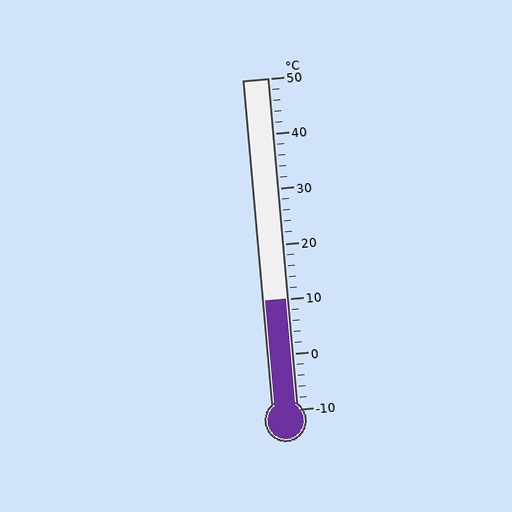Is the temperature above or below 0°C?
The temperature is above 0°C.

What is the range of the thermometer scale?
The thermometer scale ranges from -10°C to 50°C.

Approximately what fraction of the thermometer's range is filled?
The thermometer is filled to approximately 35% of its range.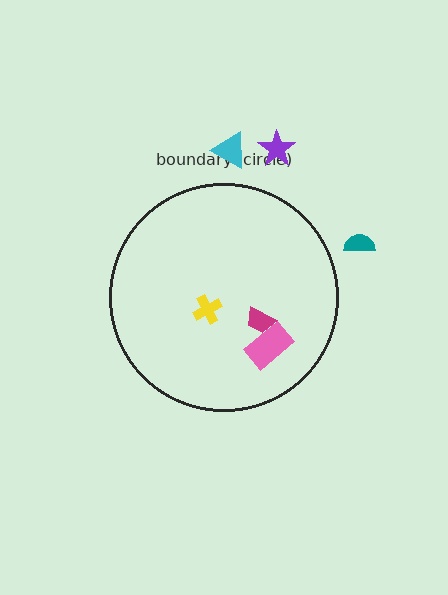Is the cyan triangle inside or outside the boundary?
Outside.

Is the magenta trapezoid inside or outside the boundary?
Inside.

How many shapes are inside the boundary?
3 inside, 3 outside.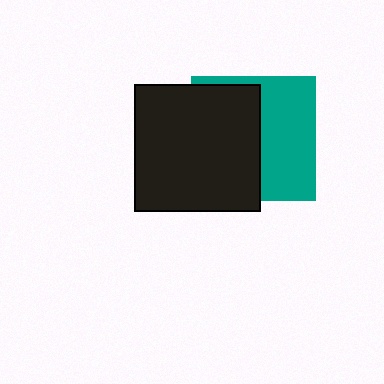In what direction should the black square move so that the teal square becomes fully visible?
The black square should move left. That is the shortest direction to clear the overlap and leave the teal square fully visible.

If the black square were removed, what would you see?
You would see the complete teal square.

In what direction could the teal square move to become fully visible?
The teal square could move right. That would shift it out from behind the black square entirely.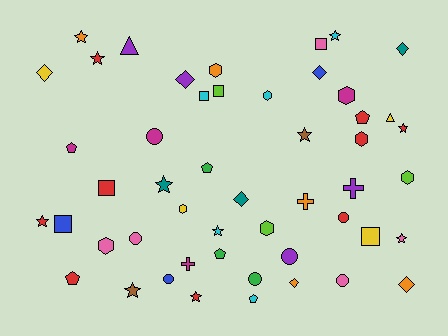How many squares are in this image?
There are 6 squares.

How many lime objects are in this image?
There are 3 lime objects.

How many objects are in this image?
There are 50 objects.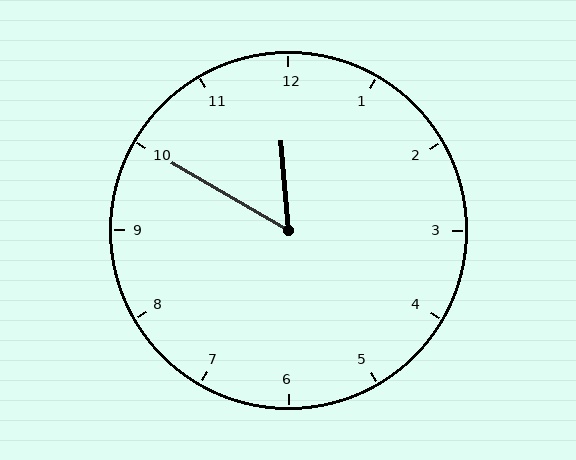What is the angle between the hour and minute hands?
Approximately 55 degrees.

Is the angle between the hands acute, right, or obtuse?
It is acute.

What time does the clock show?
11:50.